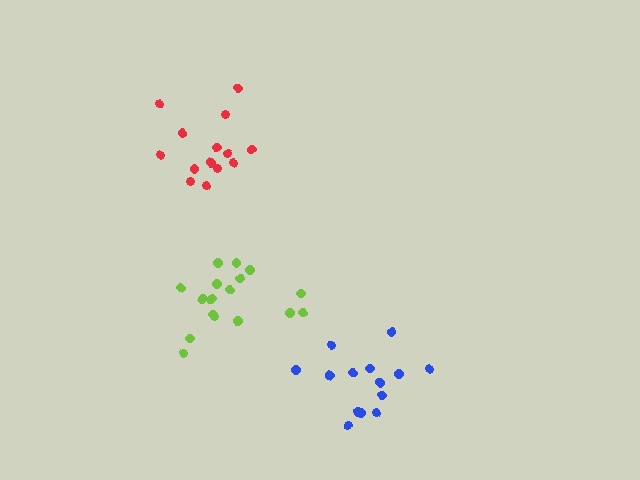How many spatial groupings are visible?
There are 3 spatial groupings.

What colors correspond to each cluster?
The clusters are colored: lime, blue, red.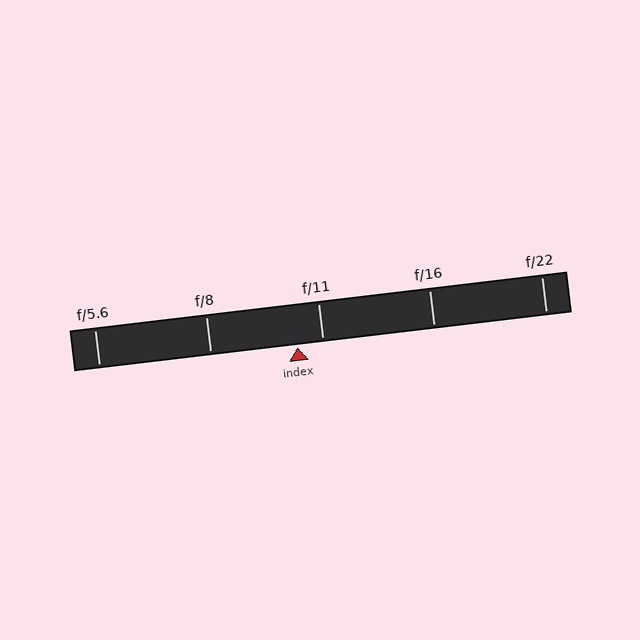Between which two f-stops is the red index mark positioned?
The index mark is between f/8 and f/11.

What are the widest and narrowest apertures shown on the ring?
The widest aperture shown is f/5.6 and the narrowest is f/22.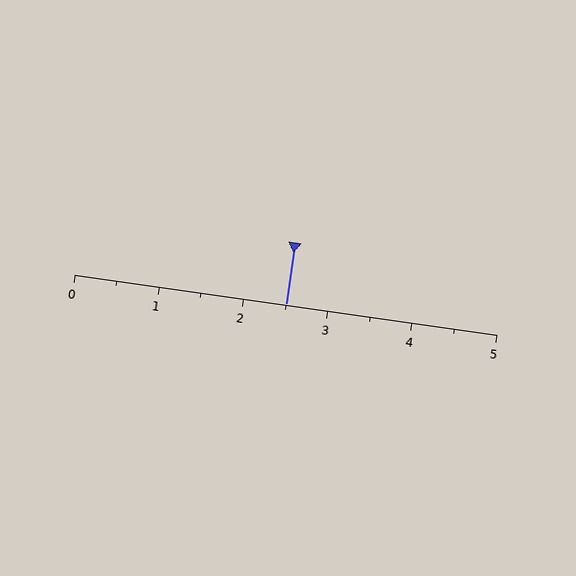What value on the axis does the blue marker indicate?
The marker indicates approximately 2.5.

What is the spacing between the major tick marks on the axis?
The major ticks are spaced 1 apart.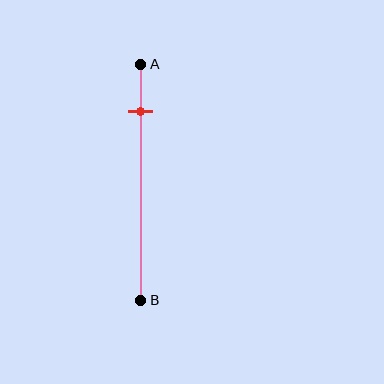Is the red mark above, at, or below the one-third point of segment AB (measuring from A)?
The red mark is above the one-third point of segment AB.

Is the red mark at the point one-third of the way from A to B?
No, the mark is at about 20% from A, not at the 33% one-third point.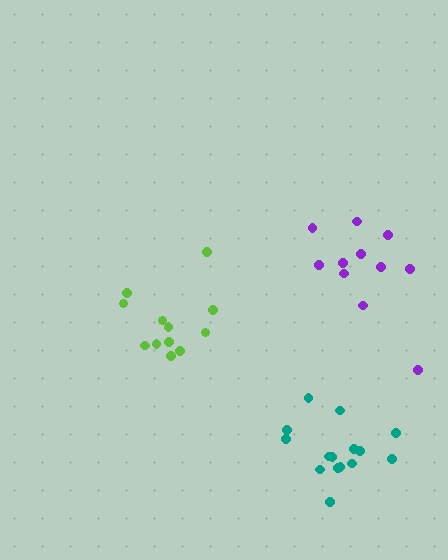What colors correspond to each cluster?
The clusters are colored: lime, purple, teal.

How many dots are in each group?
Group 1: 12 dots, Group 2: 11 dots, Group 3: 15 dots (38 total).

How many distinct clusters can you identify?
There are 3 distinct clusters.